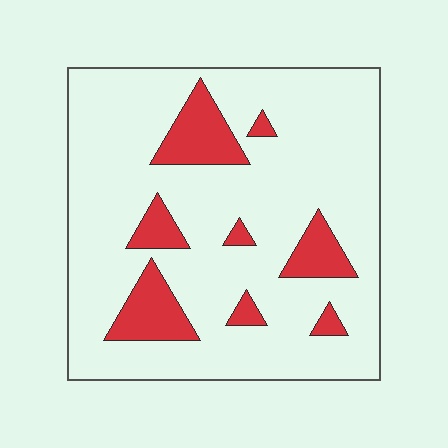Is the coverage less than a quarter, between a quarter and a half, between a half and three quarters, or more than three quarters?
Less than a quarter.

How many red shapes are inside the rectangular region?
8.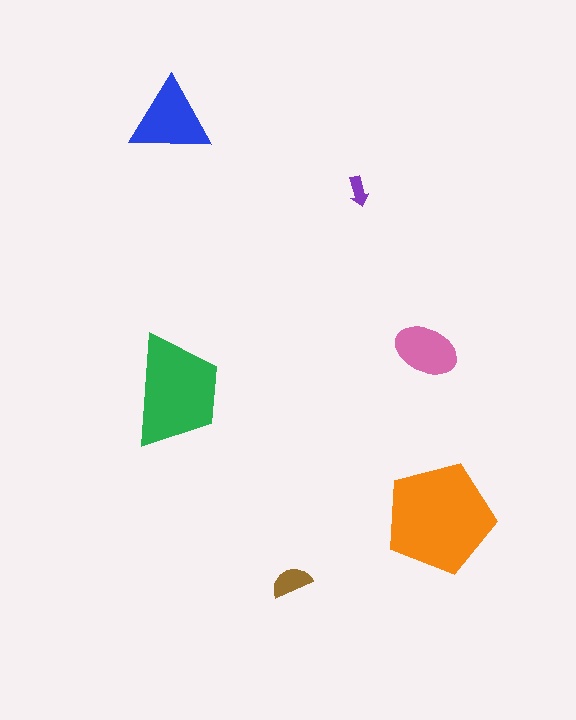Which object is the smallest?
The purple arrow.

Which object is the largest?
The orange pentagon.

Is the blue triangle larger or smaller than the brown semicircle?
Larger.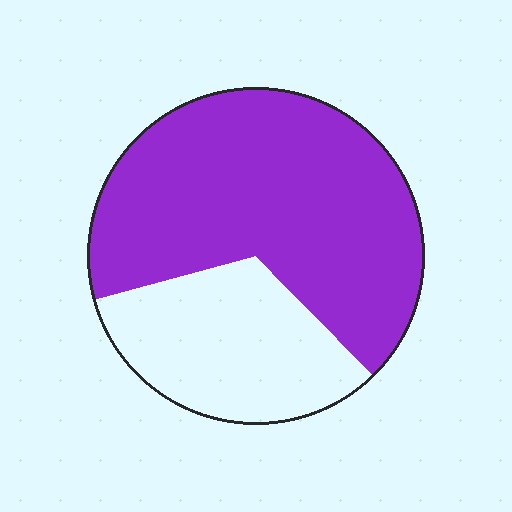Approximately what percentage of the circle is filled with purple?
Approximately 65%.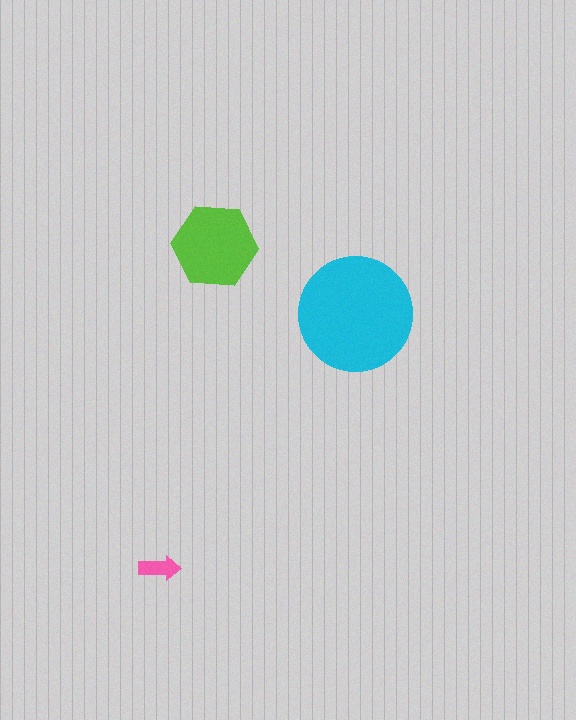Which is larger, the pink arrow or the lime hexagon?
The lime hexagon.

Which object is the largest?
The cyan circle.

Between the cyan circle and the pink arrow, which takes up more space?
The cyan circle.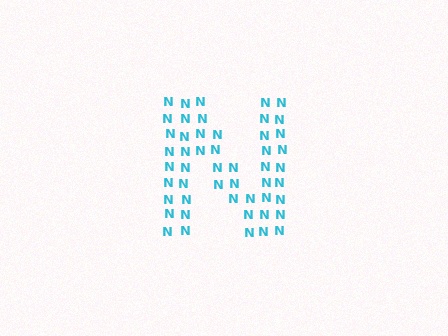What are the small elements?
The small elements are letter N's.